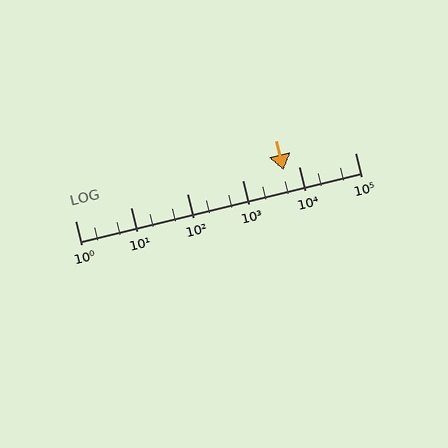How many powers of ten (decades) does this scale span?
The scale spans 5 decades, from 1 to 100000.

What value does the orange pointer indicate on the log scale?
The pointer indicates approximately 5400.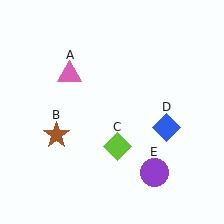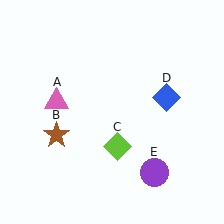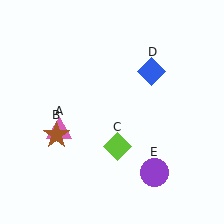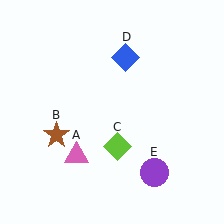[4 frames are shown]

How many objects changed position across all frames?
2 objects changed position: pink triangle (object A), blue diamond (object D).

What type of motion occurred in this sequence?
The pink triangle (object A), blue diamond (object D) rotated counterclockwise around the center of the scene.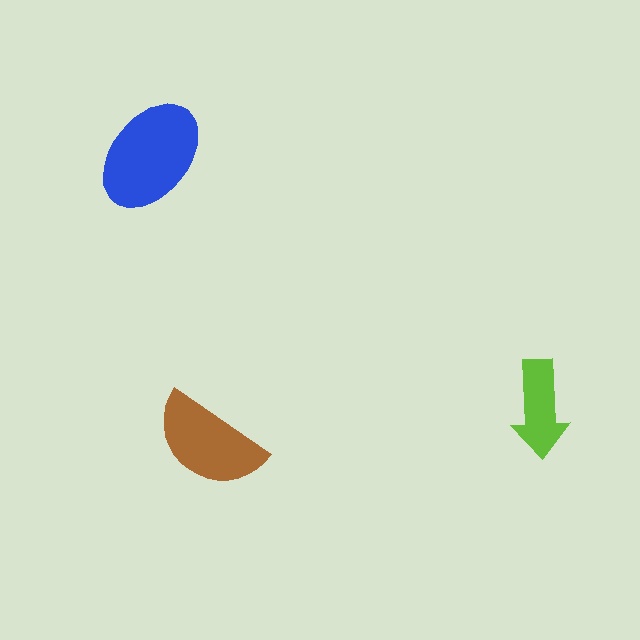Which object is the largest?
The blue ellipse.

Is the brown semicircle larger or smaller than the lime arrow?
Larger.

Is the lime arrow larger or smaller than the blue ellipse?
Smaller.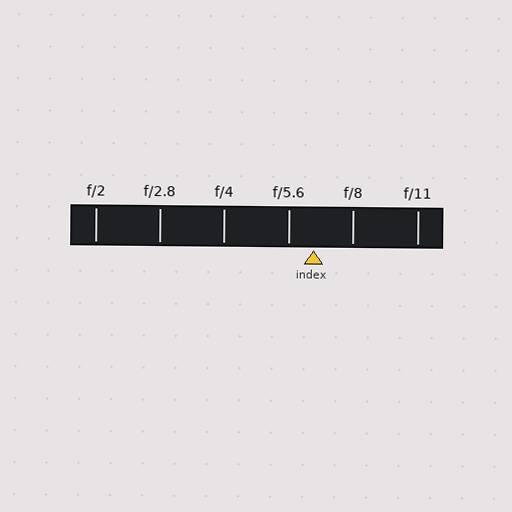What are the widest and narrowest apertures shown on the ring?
The widest aperture shown is f/2 and the narrowest is f/11.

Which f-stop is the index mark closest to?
The index mark is closest to f/5.6.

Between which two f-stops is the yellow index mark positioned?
The index mark is between f/5.6 and f/8.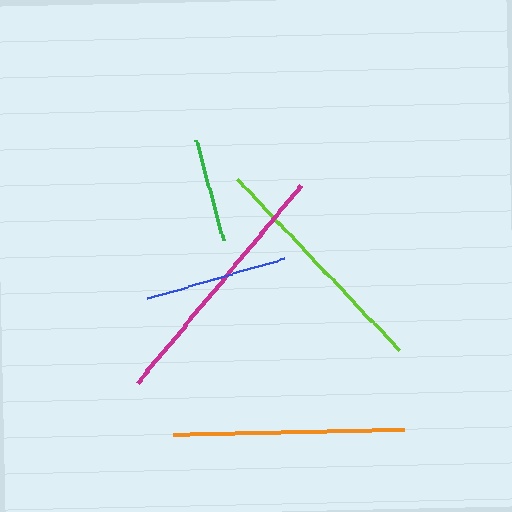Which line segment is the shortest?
The green line is the shortest at approximately 103 pixels.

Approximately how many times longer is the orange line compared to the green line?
The orange line is approximately 2.3 times the length of the green line.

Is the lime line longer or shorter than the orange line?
The lime line is longer than the orange line.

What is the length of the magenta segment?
The magenta segment is approximately 257 pixels long.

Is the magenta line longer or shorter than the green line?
The magenta line is longer than the green line.